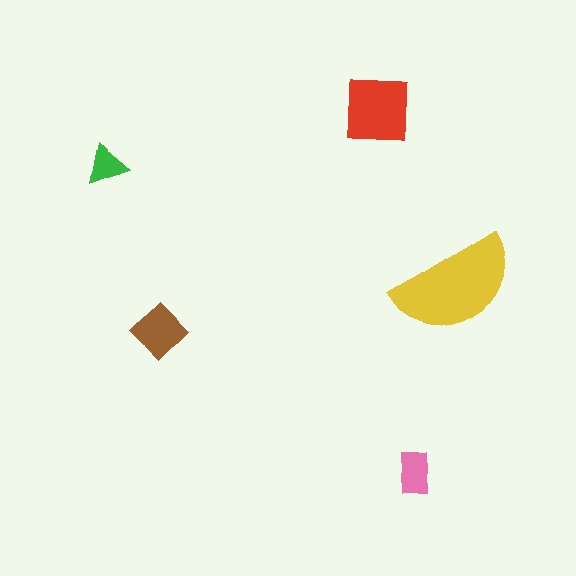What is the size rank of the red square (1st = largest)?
2nd.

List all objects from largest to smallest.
The yellow semicircle, the red square, the brown diamond, the pink rectangle, the green triangle.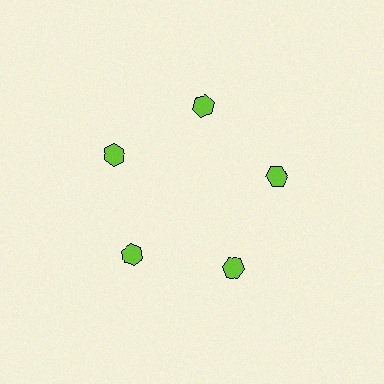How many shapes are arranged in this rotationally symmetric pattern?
There are 5 shapes, arranged in 5 groups of 1.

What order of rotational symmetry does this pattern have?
This pattern has 5-fold rotational symmetry.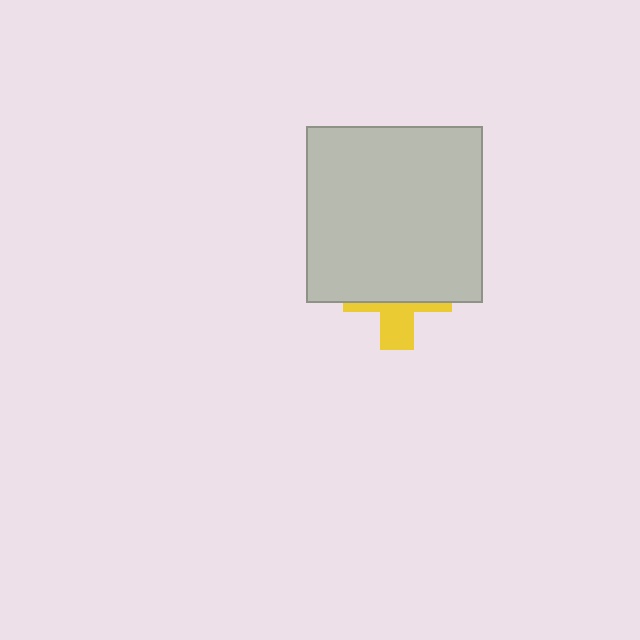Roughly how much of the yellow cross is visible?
A small part of it is visible (roughly 35%).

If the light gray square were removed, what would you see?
You would see the complete yellow cross.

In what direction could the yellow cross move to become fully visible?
The yellow cross could move down. That would shift it out from behind the light gray square entirely.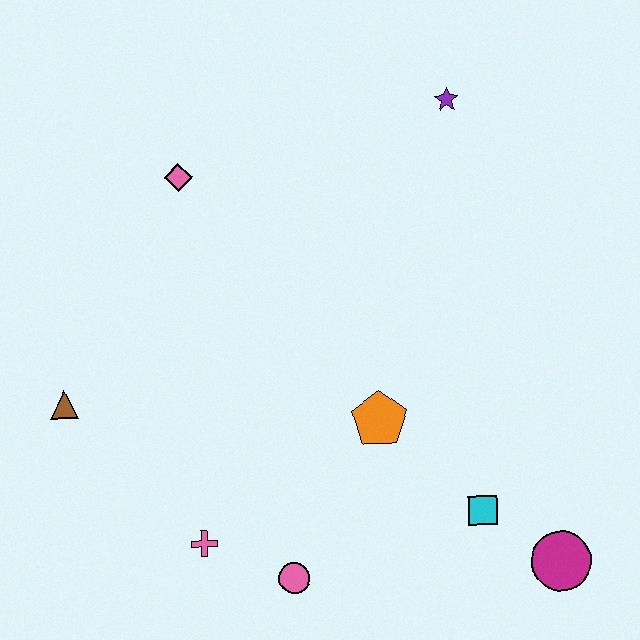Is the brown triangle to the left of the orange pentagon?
Yes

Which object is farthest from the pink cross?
The purple star is farthest from the pink cross.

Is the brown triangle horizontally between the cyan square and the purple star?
No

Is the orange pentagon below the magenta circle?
No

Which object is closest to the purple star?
The pink diamond is closest to the purple star.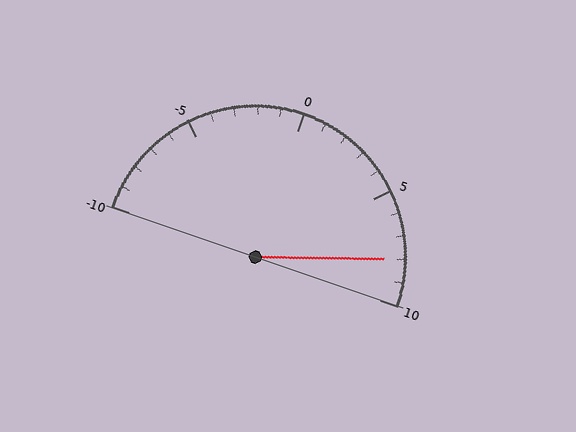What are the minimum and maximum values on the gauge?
The gauge ranges from -10 to 10.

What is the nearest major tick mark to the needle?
The nearest major tick mark is 10.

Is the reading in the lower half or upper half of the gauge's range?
The reading is in the upper half of the range (-10 to 10).